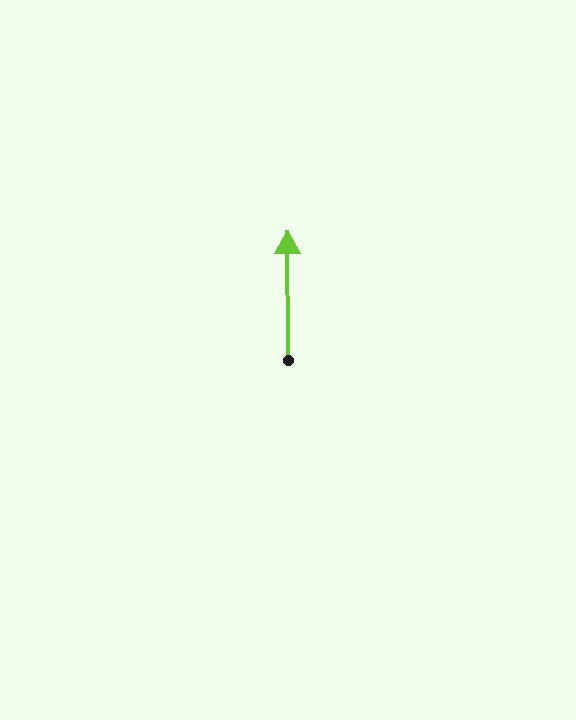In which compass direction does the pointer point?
North.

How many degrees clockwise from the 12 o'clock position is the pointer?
Approximately 360 degrees.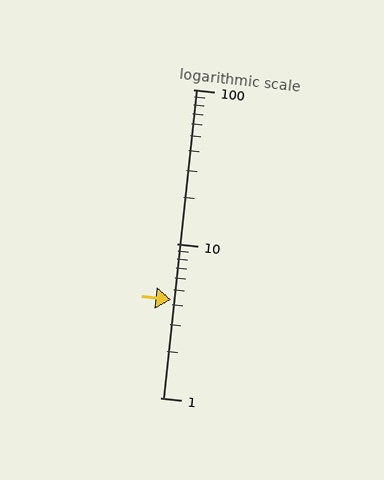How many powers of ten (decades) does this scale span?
The scale spans 2 decades, from 1 to 100.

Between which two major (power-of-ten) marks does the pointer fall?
The pointer is between 1 and 10.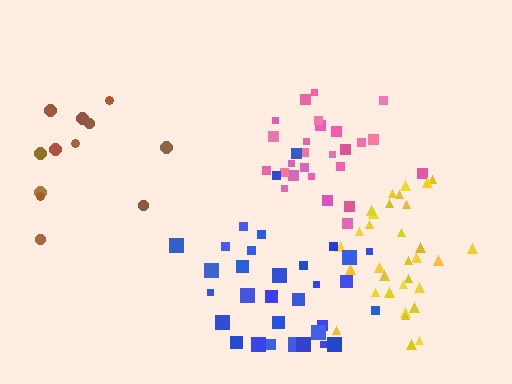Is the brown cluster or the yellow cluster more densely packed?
Yellow.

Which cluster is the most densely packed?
Yellow.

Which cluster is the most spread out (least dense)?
Brown.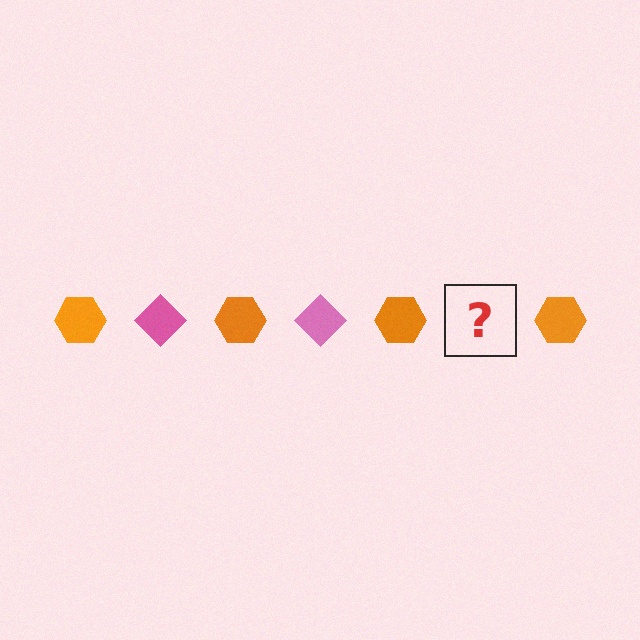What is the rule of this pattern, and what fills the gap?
The rule is that the pattern alternates between orange hexagon and pink diamond. The gap should be filled with a pink diamond.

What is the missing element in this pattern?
The missing element is a pink diamond.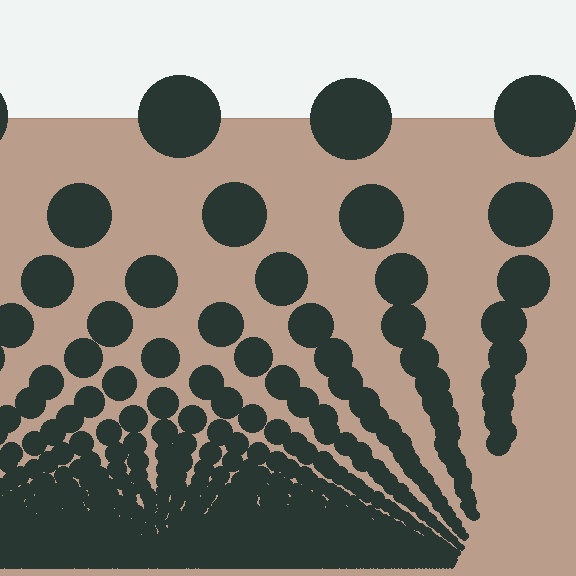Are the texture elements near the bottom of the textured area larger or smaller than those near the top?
Smaller. The gradient is inverted — elements near the bottom are smaller and denser.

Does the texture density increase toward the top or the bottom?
Density increases toward the bottom.